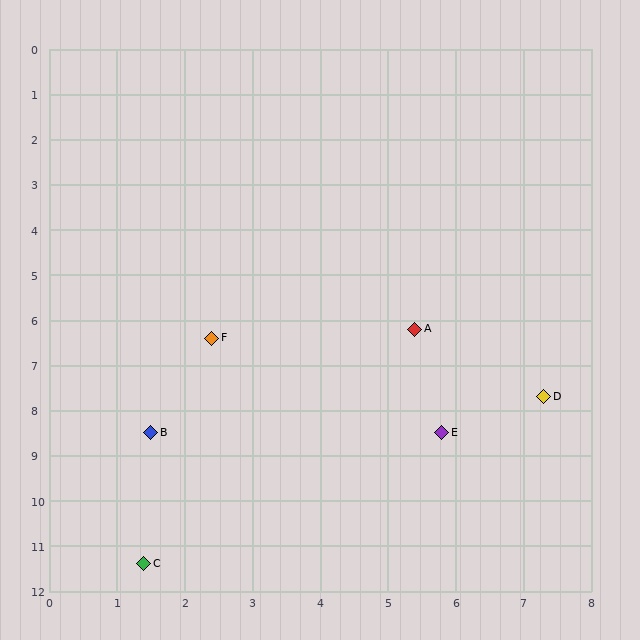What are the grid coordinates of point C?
Point C is at approximately (1.4, 11.4).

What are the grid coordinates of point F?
Point F is at approximately (2.4, 6.4).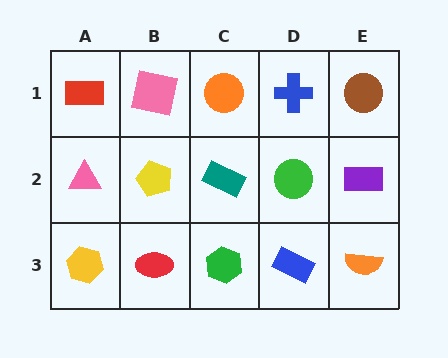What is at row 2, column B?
A yellow pentagon.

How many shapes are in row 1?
5 shapes.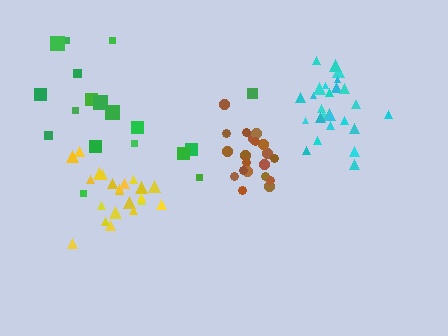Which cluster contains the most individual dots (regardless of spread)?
Cyan (27).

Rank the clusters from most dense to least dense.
cyan, yellow, brown, green.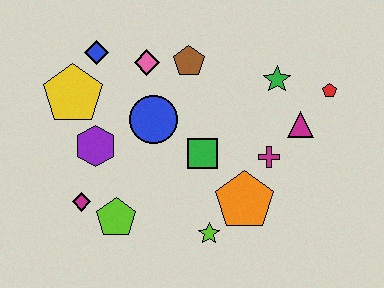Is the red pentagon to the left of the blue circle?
No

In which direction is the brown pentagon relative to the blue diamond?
The brown pentagon is to the right of the blue diamond.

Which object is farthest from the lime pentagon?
The red pentagon is farthest from the lime pentagon.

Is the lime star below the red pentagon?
Yes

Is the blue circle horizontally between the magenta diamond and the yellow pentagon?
No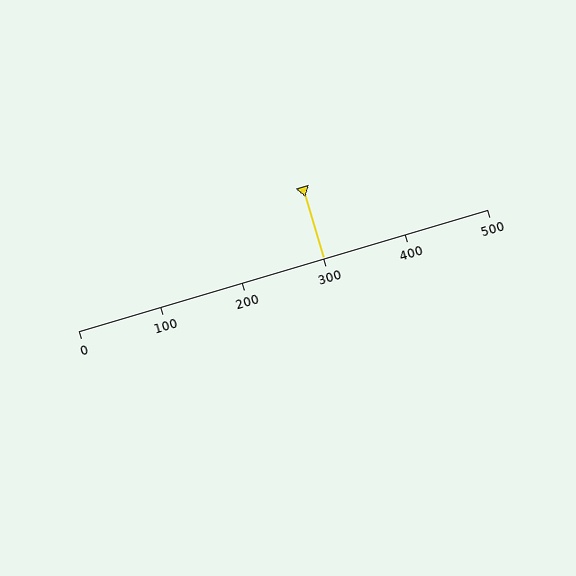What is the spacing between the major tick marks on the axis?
The major ticks are spaced 100 apart.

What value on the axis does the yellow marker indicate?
The marker indicates approximately 300.